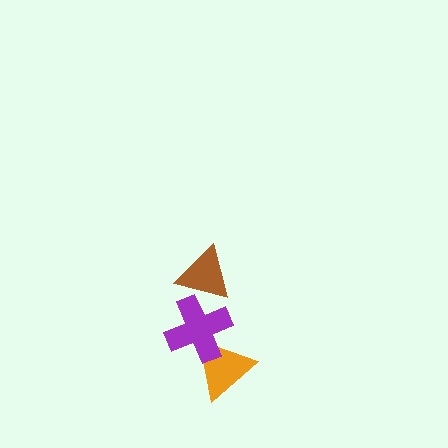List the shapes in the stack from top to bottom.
From top to bottom: the brown triangle, the purple cross, the orange triangle.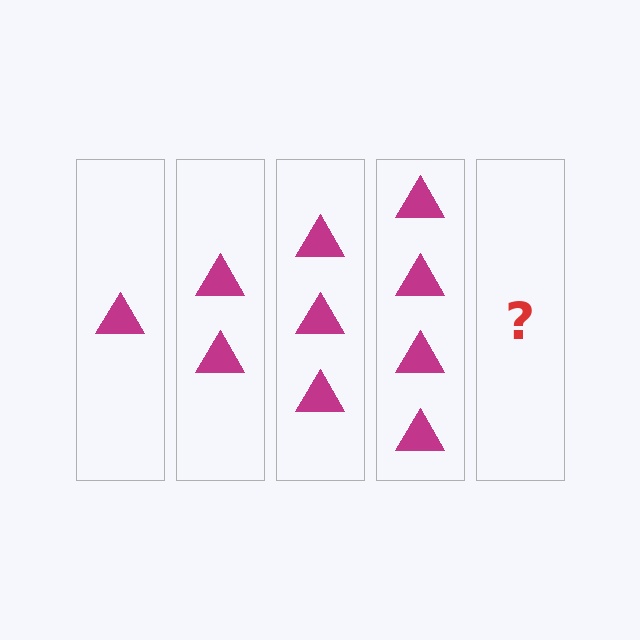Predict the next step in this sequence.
The next step is 5 triangles.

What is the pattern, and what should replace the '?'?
The pattern is that each step adds one more triangle. The '?' should be 5 triangles.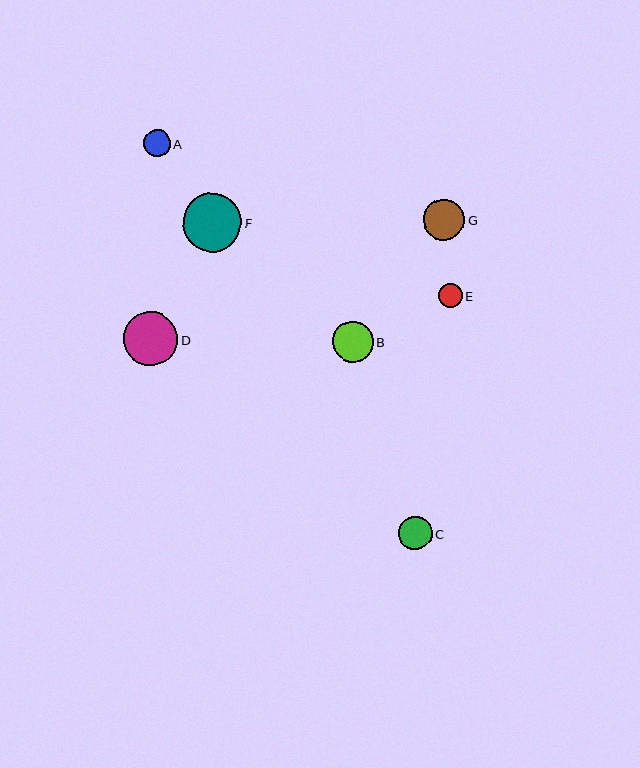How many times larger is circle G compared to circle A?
Circle G is approximately 1.5 times the size of circle A.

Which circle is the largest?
Circle F is the largest with a size of approximately 58 pixels.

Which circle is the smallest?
Circle E is the smallest with a size of approximately 24 pixels.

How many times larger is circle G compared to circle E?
Circle G is approximately 1.7 times the size of circle E.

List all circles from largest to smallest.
From largest to smallest: F, D, G, B, C, A, E.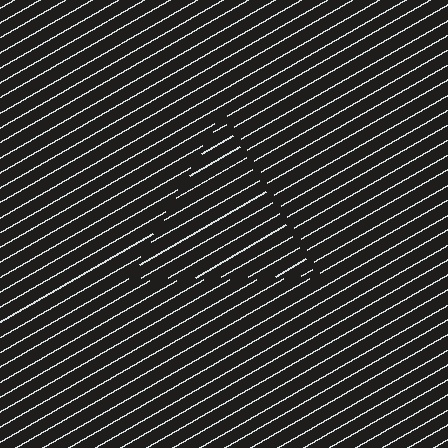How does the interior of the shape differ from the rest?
The interior of the shape contains the same grating, shifted by half a period — the contour is defined by the phase discontinuity where line-ends from the inner and outer gratings abut.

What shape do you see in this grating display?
An illusory triangle. The interior of the shape contains the same grating, shifted by half a period — the contour is defined by the phase discontinuity where line-ends from the inner and outer gratings abut.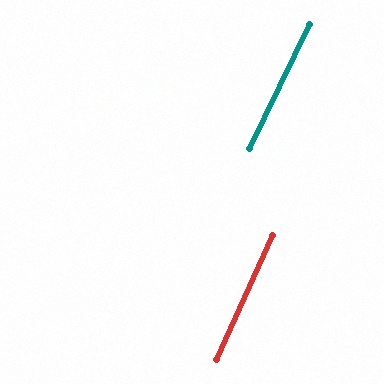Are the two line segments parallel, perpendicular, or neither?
Parallel — their directions differ by only 1.2°.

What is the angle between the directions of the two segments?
Approximately 1 degree.